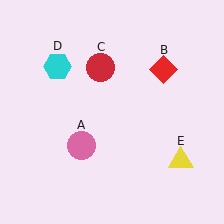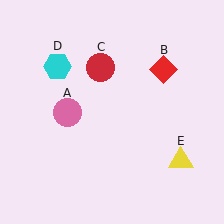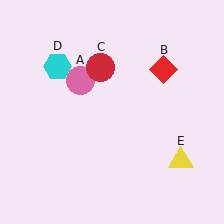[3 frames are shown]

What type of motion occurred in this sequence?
The pink circle (object A) rotated clockwise around the center of the scene.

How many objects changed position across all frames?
1 object changed position: pink circle (object A).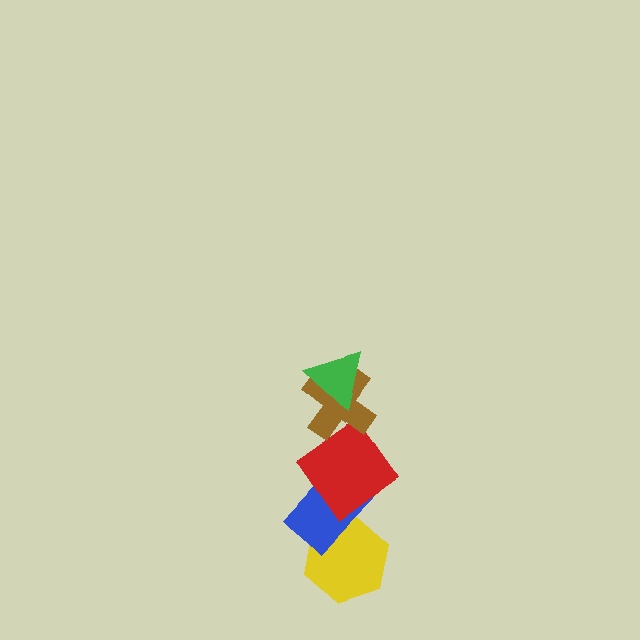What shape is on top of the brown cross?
The green triangle is on top of the brown cross.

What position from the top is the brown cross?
The brown cross is 2nd from the top.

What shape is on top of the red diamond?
The brown cross is on top of the red diamond.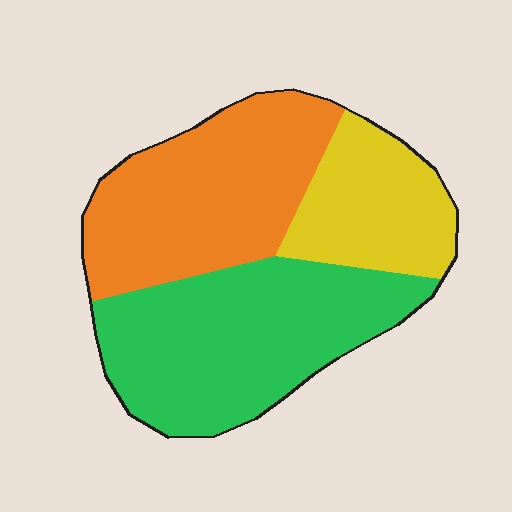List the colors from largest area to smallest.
From largest to smallest: green, orange, yellow.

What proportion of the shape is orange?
Orange covers about 35% of the shape.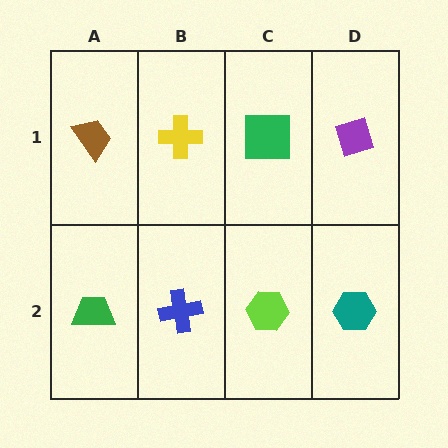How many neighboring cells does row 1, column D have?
2.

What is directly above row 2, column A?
A brown trapezoid.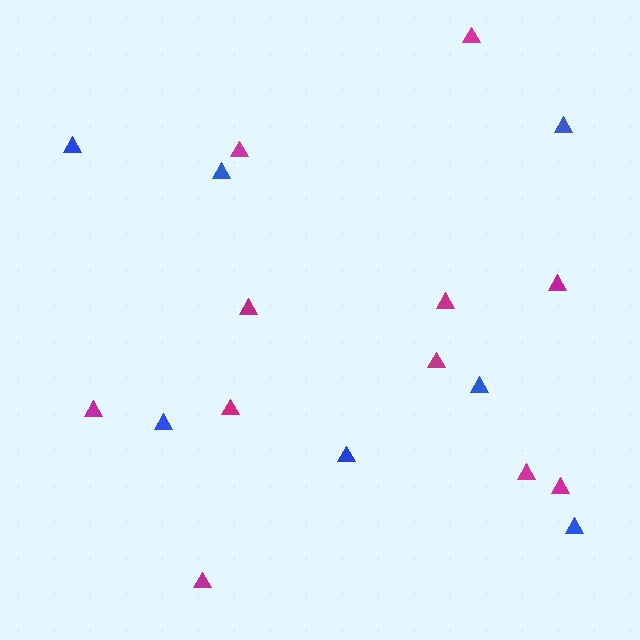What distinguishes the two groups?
There are 2 groups: one group of magenta triangles (11) and one group of blue triangles (7).